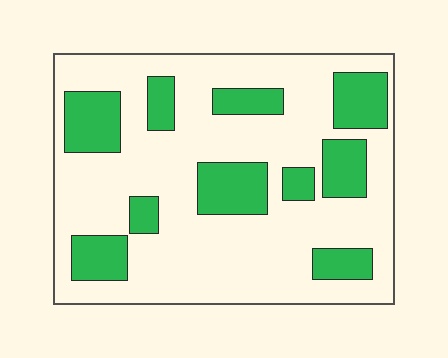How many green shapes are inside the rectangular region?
10.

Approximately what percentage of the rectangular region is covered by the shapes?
Approximately 25%.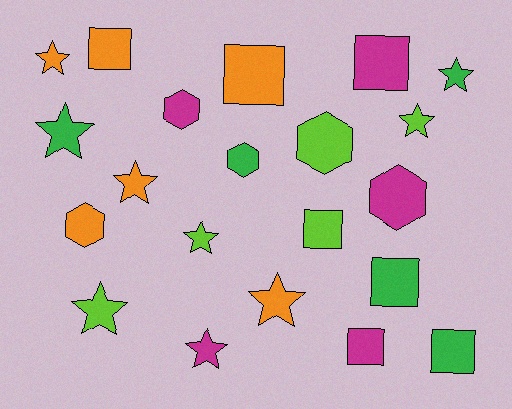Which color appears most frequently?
Orange, with 6 objects.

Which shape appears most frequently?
Star, with 9 objects.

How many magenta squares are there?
There are 2 magenta squares.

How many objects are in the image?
There are 21 objects.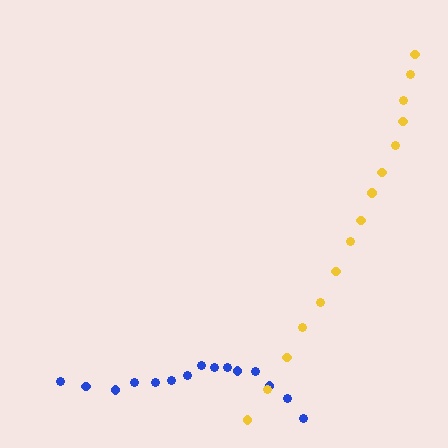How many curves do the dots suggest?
There are 2 distinct paths.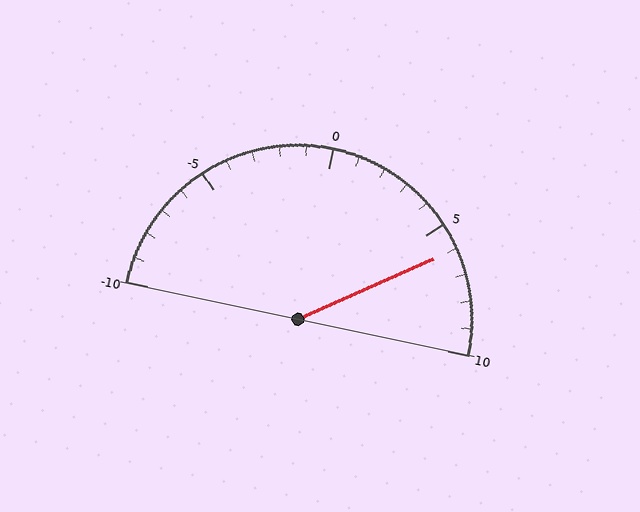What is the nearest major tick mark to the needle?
The nearest major tick mark is 5.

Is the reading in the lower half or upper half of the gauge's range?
The reading is in the upper half of the range (-10 to 10).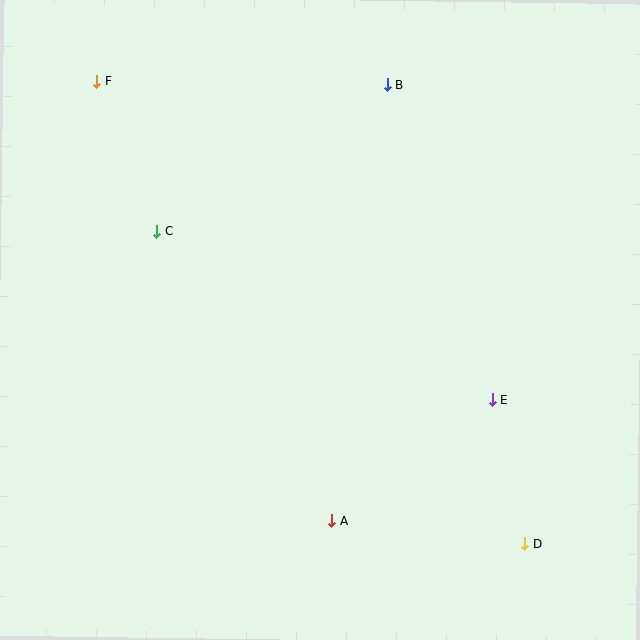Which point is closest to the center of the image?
Point C at (157, 231) is closest to the center.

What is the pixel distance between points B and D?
The distance between B and D is 479 pixels.